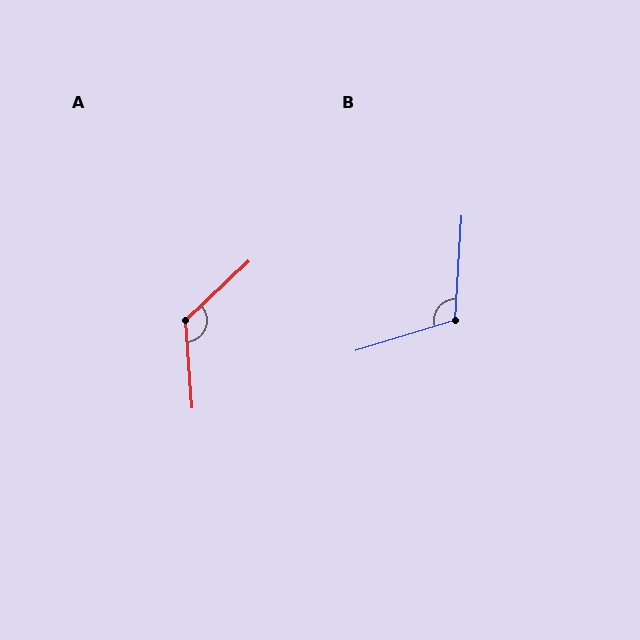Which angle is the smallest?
B, at approximately 111 degrees.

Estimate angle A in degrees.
Approximately 129 degrees.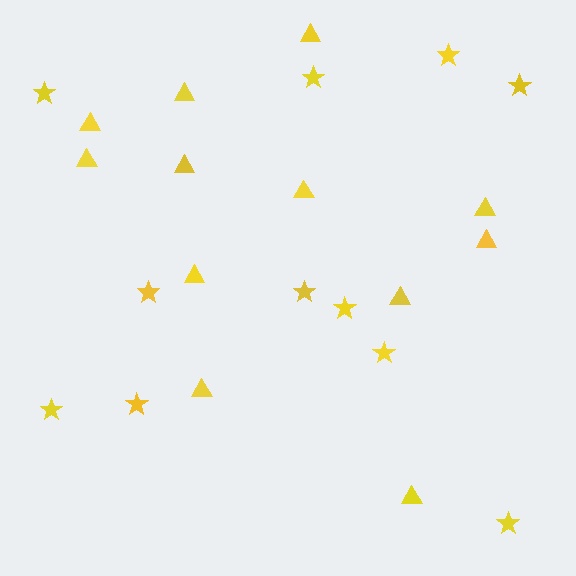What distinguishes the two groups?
There are 2 groups: one group of triangles (12) and one group of stars (11).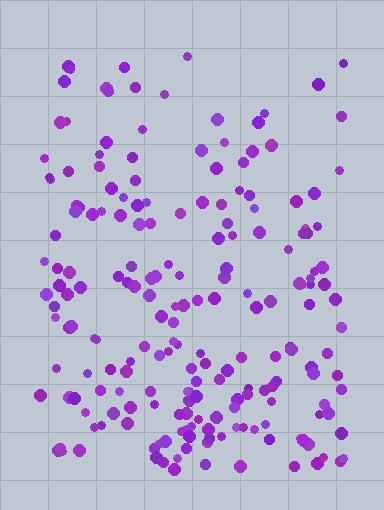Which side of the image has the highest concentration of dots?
The bottom.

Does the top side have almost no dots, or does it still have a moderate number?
Still a moderate number, just noticeably fewer than the bottom.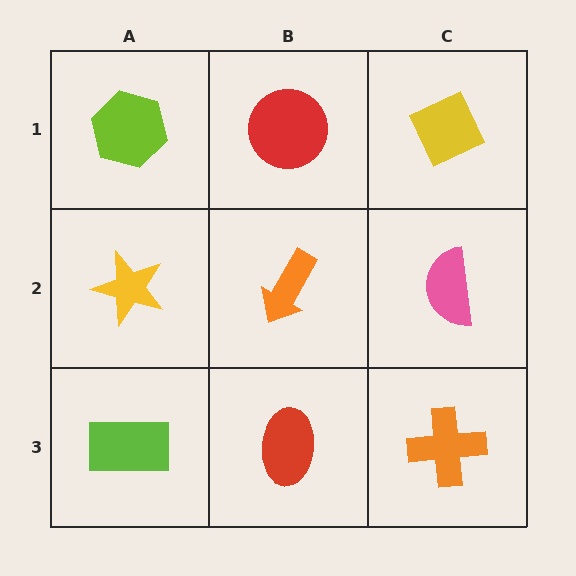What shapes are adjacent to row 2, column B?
A red circle (row 1, column B), a red ellipse (row 3, column B), a yellow star (row 2, column A), a pink semicircle (row 2, column C).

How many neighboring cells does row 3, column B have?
3.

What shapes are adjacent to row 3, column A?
A yellow star (row 2, column A), a red ellipse (row 3, column B).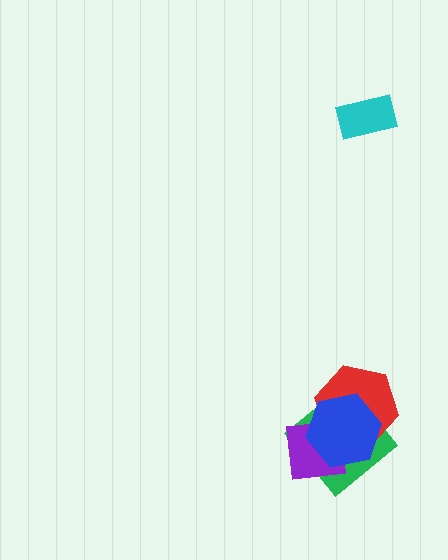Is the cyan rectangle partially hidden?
No, no other shape covers it.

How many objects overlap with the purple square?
3 objects overlap with the purple square.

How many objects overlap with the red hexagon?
3 objects overlap with the red hexagon.